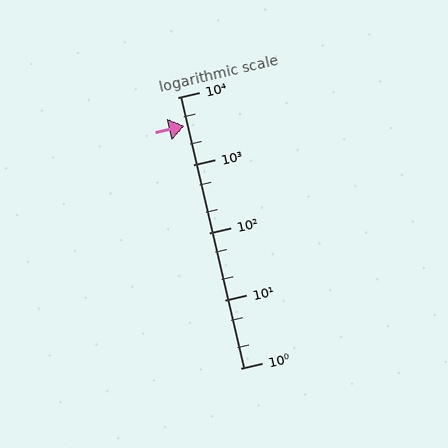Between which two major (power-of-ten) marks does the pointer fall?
The pointer is between 1000 and 10000.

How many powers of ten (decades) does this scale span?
The scale spans 4 decades, from 1 to 10000.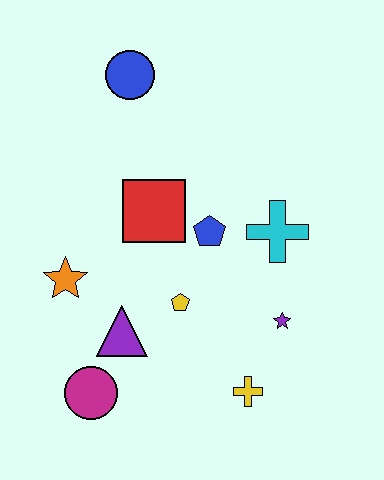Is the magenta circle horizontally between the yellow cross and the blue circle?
No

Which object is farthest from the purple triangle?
The blue circle is farthest from the purple triangle.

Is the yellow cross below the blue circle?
Yes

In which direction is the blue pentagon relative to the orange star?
The blue pentagon is to the right of the orange star.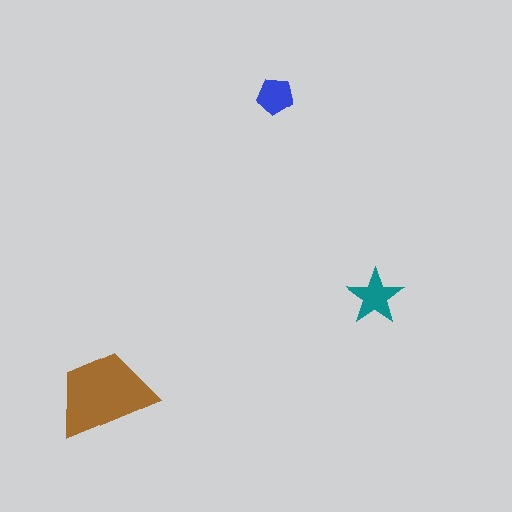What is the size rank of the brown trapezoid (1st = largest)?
1st.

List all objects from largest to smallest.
The brown trapezoid, the teal star, the blue pentagon.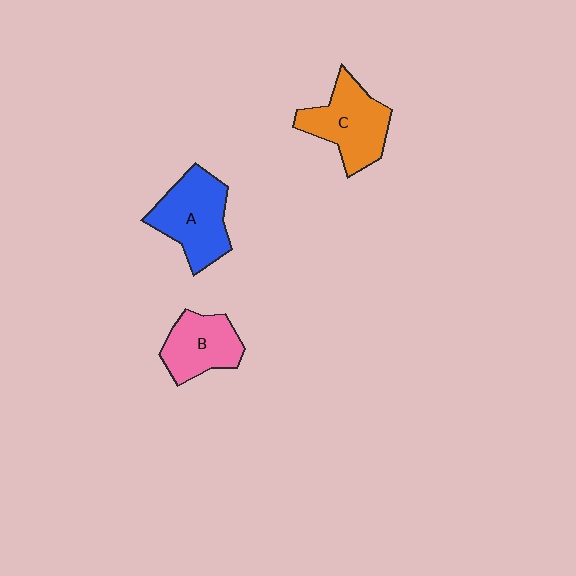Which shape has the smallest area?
Shape B (pink).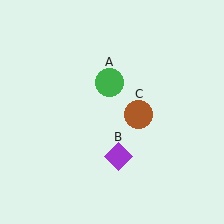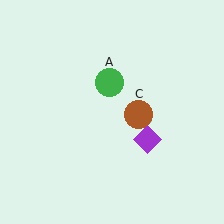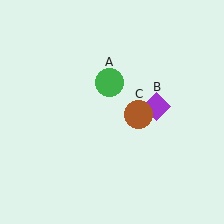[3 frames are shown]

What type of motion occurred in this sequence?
The purple diamond (object B) rotated counterclockwise around the center of the scene.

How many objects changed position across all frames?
1 object changed position: purple diamond (object B).